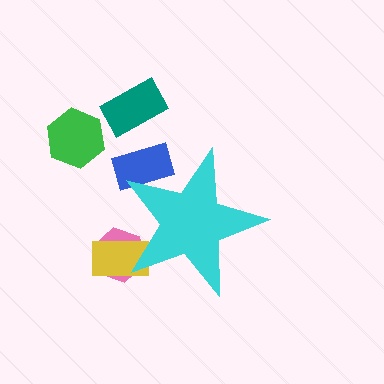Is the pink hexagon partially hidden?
Yes, the pink hexagon is partially hidden behind the cyan star.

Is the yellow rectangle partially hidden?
Yes, the yellow rectangle is partially hidden behind the cyan star.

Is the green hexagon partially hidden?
No, the green hexagon is fully visible.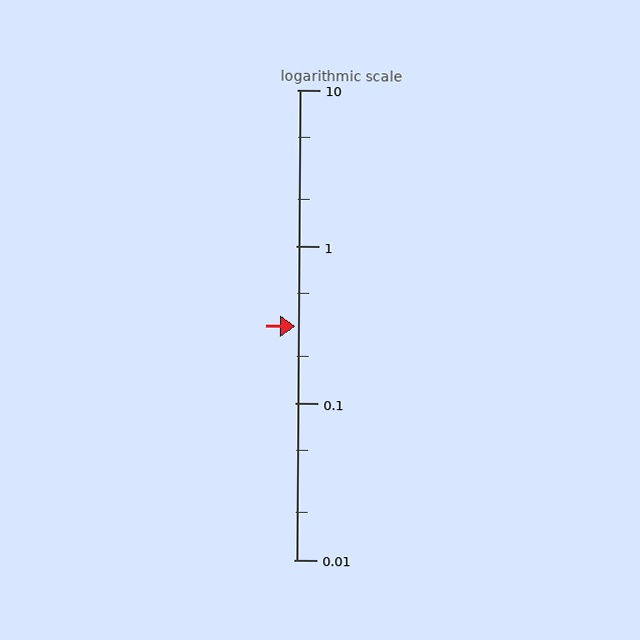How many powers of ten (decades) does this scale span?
The scale spans 3 decades, from 0.01 to 10.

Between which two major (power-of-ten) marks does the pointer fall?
The pointer is between 0.1 and 1.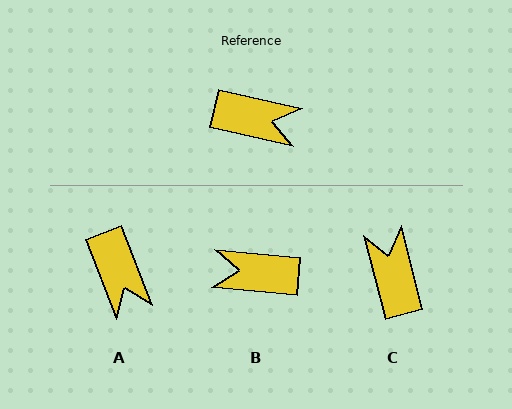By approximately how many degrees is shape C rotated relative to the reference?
Approximately 117 degrees counter-clockwise.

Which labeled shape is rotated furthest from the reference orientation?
B, about 173 degrees away.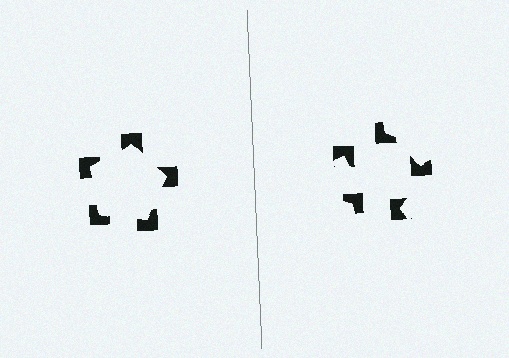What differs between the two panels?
The notched squares are positioned identically on both sides; only the wedge orientations differ. On the left they align to a pentagon; on the right they are misaligned.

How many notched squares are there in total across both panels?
10 — 5 on each side.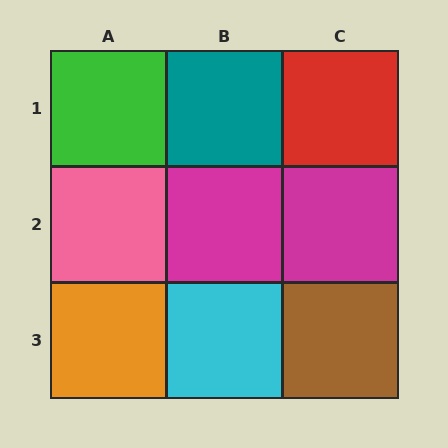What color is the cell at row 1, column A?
Green.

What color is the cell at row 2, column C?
Magenta.